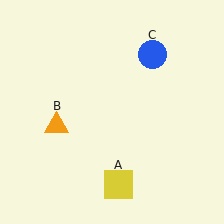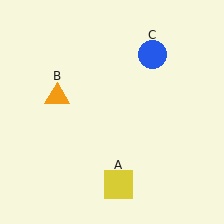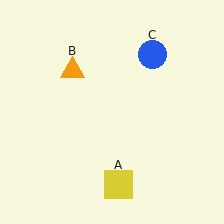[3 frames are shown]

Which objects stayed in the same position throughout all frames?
Yellow square (object A) and blue circle (object C) remained stationary.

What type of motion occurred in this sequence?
The orange triangle (object B) rotated clockwise around the center of the scene.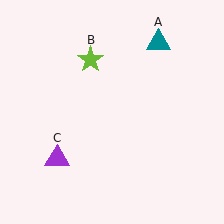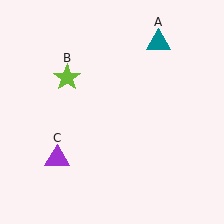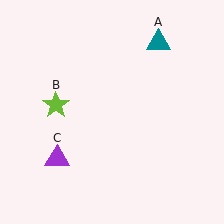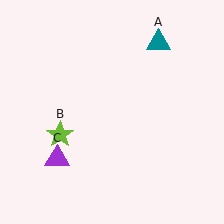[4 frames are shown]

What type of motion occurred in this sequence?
The lime star (object B) rotated counterclockwise around the center of the scene.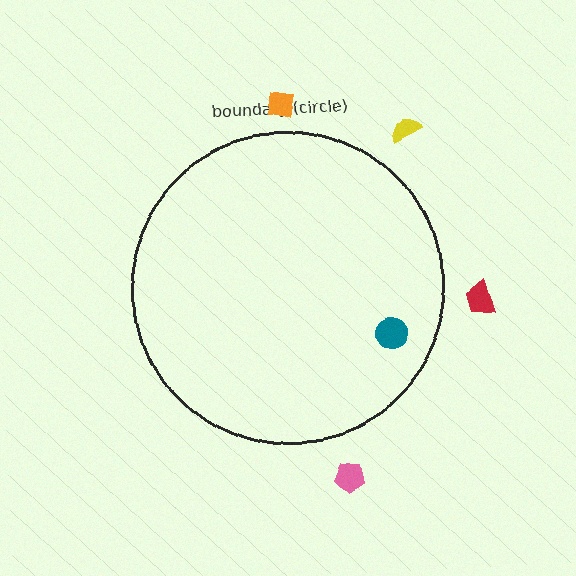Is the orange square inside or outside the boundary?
Outside.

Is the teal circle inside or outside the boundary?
Inside.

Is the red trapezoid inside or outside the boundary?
Outside.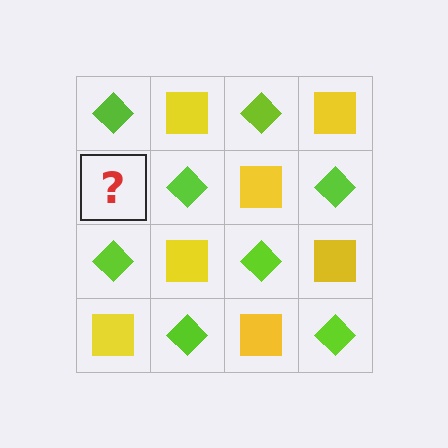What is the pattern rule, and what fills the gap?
The rule is that it alternates lime diamond and yellow square in a checkerboard pattern. The gap should be filled with a yellow square.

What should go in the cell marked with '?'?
The missing cell should contain a yellow square.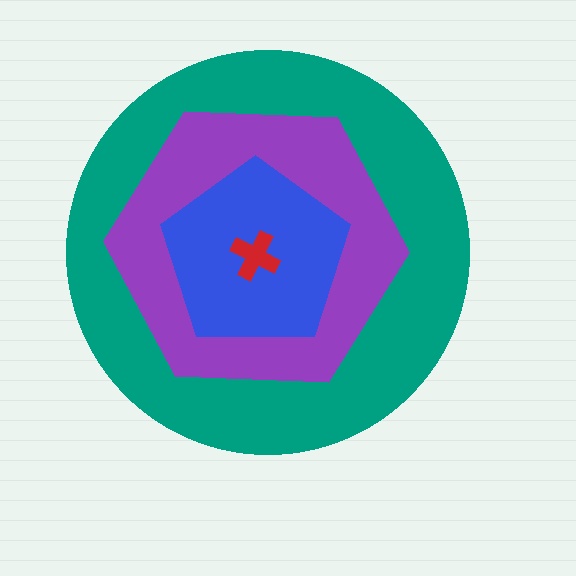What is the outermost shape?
The teal circle.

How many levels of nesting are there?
4.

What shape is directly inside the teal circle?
The purple hexagon.